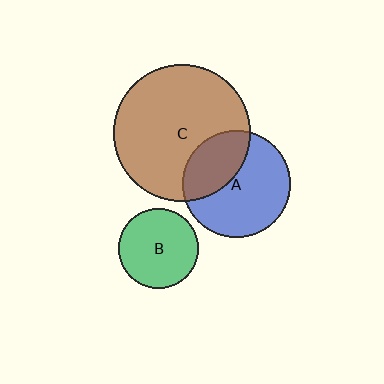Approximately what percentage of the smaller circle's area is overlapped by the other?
Approximately 35%.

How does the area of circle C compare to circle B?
Approximately 2.9 times.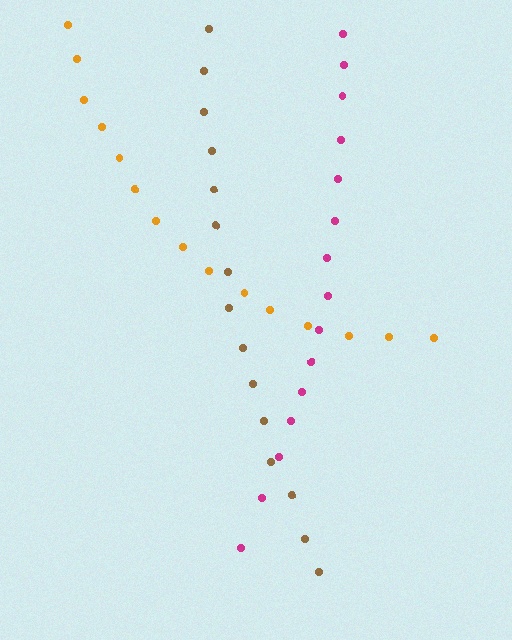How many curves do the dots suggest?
There are 3 distinct paths.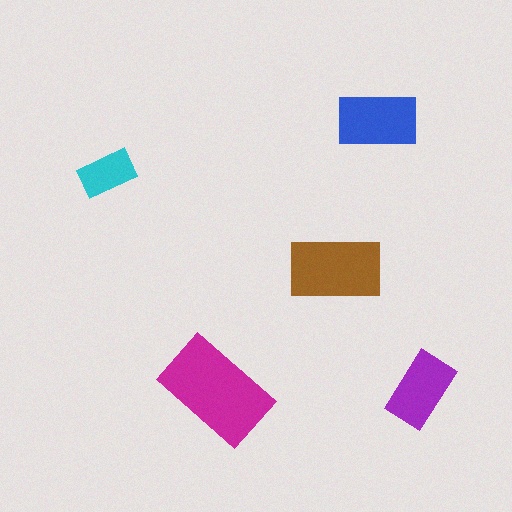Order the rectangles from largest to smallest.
the magenta one, the brown one, the blue one, the purple one, the cyan one.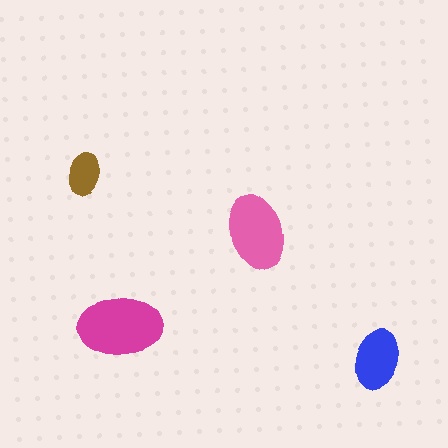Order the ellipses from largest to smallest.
the magenta one, the pink one, the blue one, the brown one.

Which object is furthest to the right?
The blue ellipse is rightmost.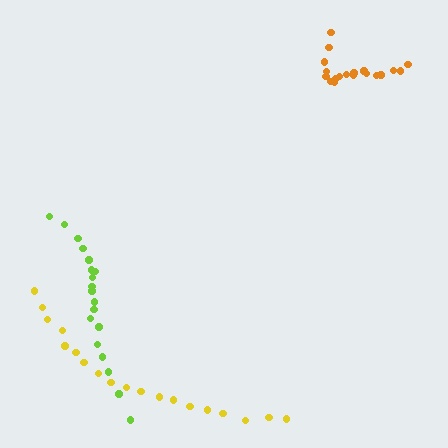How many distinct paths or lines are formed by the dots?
There are 3 distinct paths.